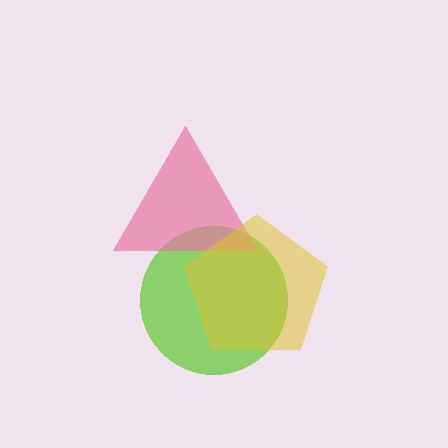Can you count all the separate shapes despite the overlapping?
Yes, there are 3 separate shapes.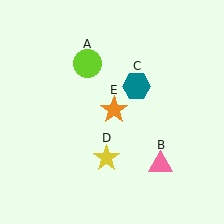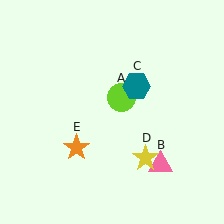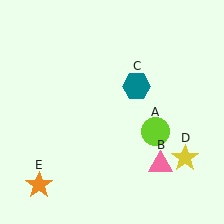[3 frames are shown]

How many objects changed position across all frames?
3 objects changed position: lime circle (object A), yellow star (object D), orange star (object E).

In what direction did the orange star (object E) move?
The orange star (object E) moved down and to the left.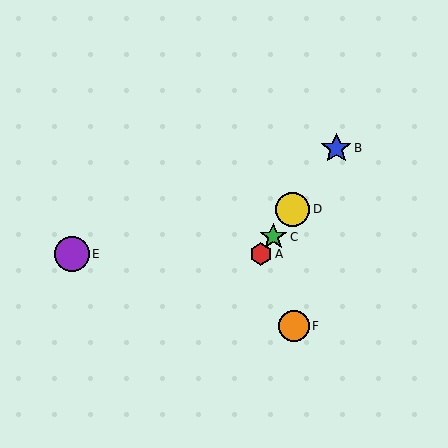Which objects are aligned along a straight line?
Objects A, B, C, D are aligned along a straight line.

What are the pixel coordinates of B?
Object B is at (336, 148).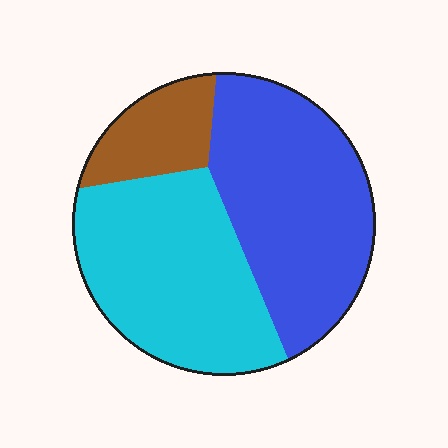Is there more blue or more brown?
Blue.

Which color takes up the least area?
Brown, at roughly 15%.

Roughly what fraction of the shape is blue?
Blue covers 44% of the shape.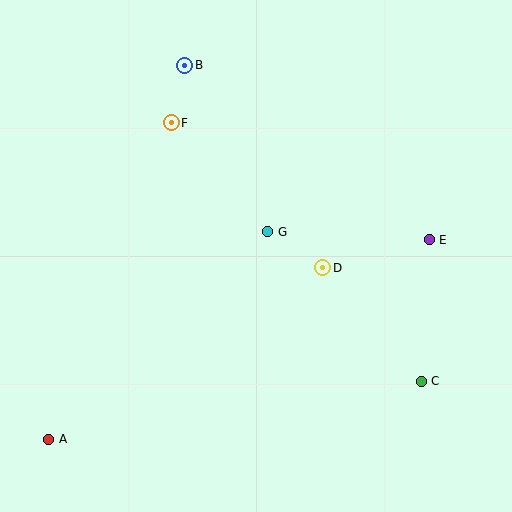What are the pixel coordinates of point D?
Point D is at (323, 268).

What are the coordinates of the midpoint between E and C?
The midpoint between E and C is at (425, 310).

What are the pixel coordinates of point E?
Point E is at (429, 240).